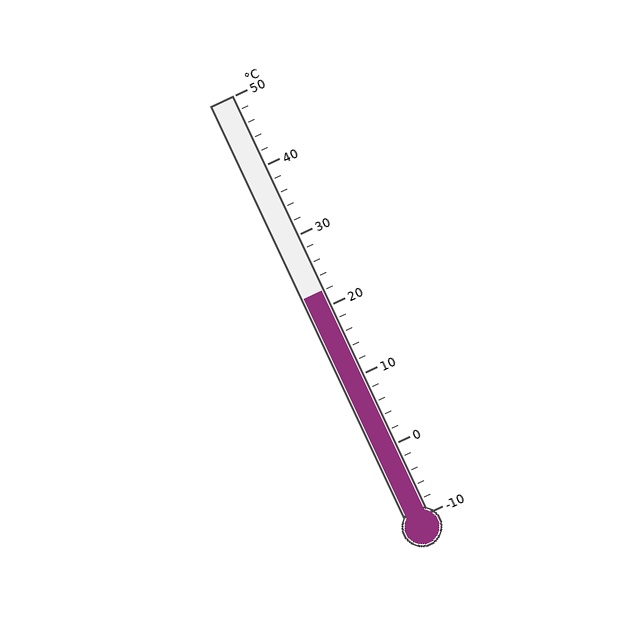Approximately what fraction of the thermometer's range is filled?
The thermometer is filled to approximately 55% of its range.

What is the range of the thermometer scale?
The thermometer scale ranges from -10°C to 50°C.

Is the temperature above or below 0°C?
The temperature is above 0°C.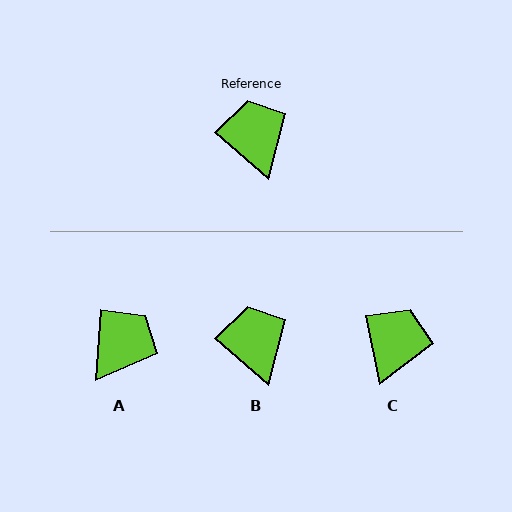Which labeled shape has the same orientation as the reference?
B.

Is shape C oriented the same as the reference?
No, it is off by about 38 degrees.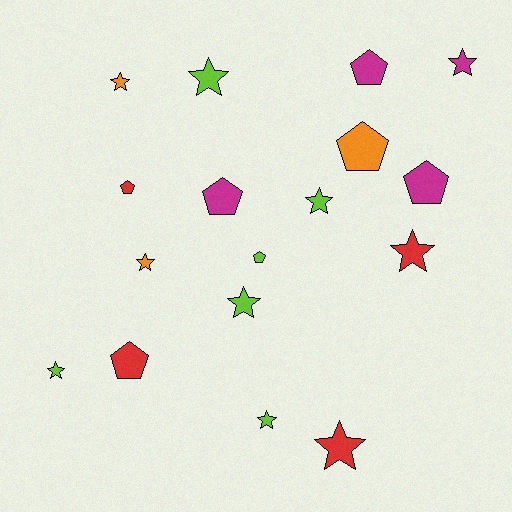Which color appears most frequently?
Lime, with 6 objects.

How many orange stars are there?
There are 2 orange stars.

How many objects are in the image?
There are 17 objects.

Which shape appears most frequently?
Star, with 10 objects.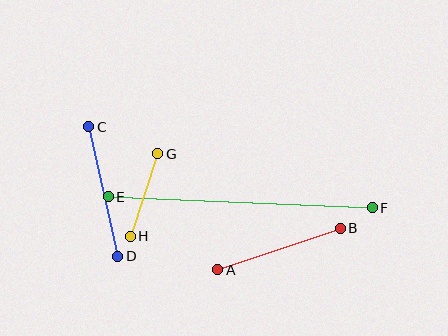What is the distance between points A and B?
The distance is approximately 129 pixels.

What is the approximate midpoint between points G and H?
The midpoint is at approximately (144, 195) pixels.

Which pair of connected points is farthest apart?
Points E and F are farthest apart.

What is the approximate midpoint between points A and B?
The midpoint is at approximately (279, 249) pixels.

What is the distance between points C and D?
The distance is approximately 132 pixels.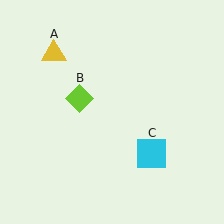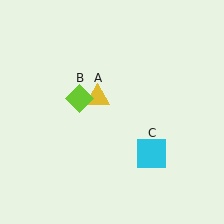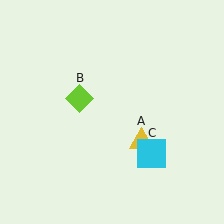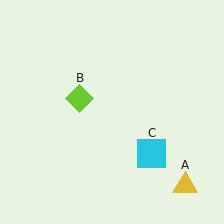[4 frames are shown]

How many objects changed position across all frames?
1 object changed position: yellow triangle (object A).